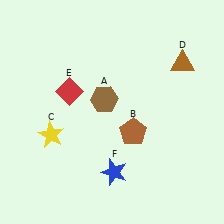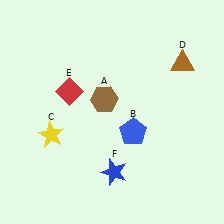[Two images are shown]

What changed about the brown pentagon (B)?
In Image 1, B is brown. In Image 2, it changed to blue.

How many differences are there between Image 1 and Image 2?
There is 1 difference between the two images.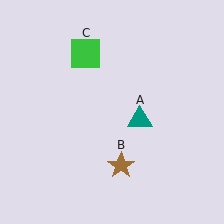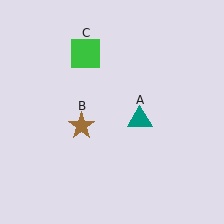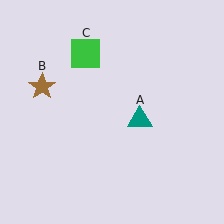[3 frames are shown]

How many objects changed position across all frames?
1 object changed position: brown star (object B).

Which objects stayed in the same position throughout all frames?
Teal triangle (object A) and green square (object C) remained stationary.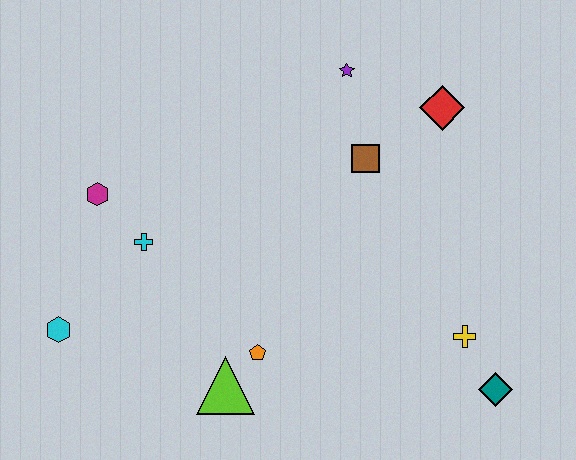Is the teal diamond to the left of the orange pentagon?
No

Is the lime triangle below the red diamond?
Yes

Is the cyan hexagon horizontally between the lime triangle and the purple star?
No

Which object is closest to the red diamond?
The brown square is closest to the red diamond.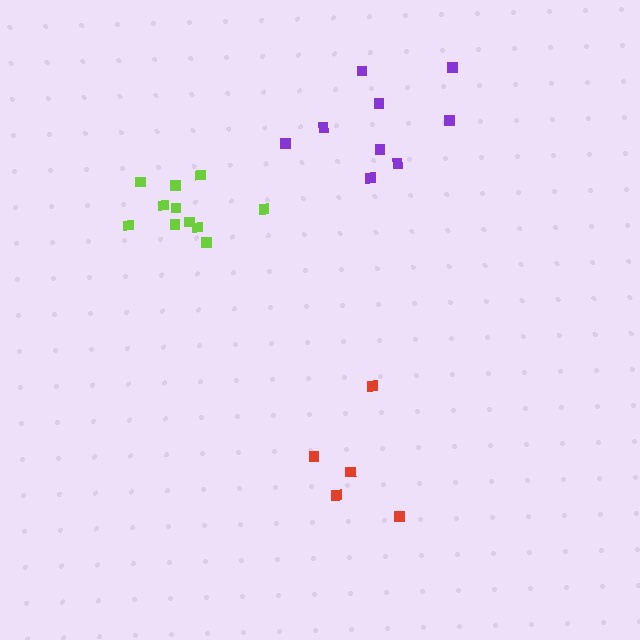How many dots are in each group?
Group 1: 9 dots, Group 2: 11 dots, Group 3: 5 dots (25 total).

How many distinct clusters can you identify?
There are 3 distinct clusters.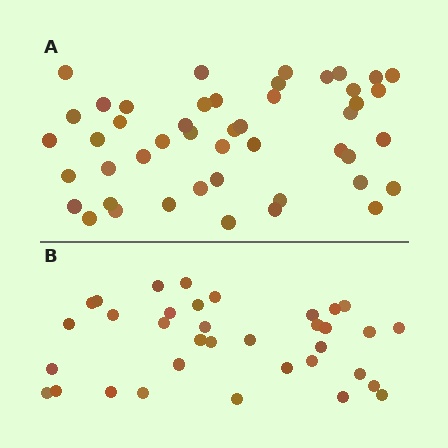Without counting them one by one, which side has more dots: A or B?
Region A (the top region) has more dots.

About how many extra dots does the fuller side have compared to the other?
Region A has roughly 12 or so more dots than region B.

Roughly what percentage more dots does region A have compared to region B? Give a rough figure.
About 35% more.